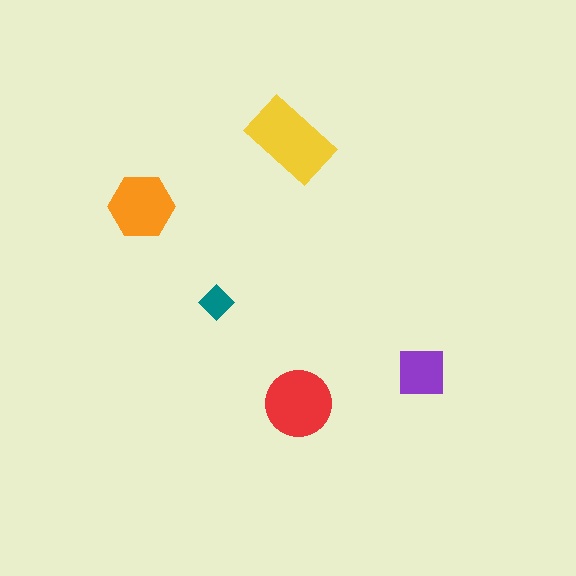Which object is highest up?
The yellow rectangle is topmost.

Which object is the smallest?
The teal diamond.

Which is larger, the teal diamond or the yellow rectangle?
The yellow rectangle.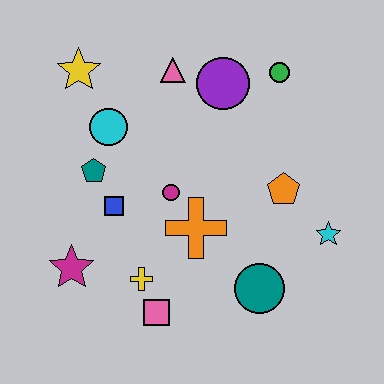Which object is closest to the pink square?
The yellow cross is closest to the pink square.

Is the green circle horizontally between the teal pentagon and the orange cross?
No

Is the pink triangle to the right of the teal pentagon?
Yes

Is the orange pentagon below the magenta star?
No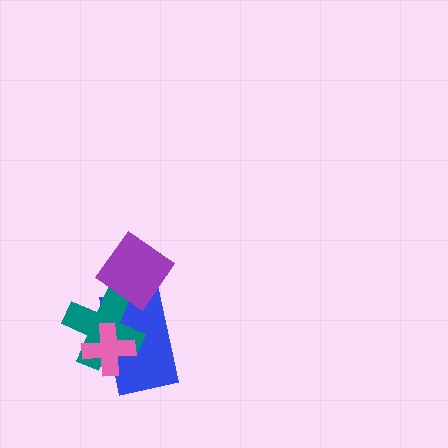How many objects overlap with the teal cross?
3 objects overlap with the teal cross.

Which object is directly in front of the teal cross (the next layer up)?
The pink cross is directly in front of the teal cross.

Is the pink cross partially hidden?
No, no other shape covers it.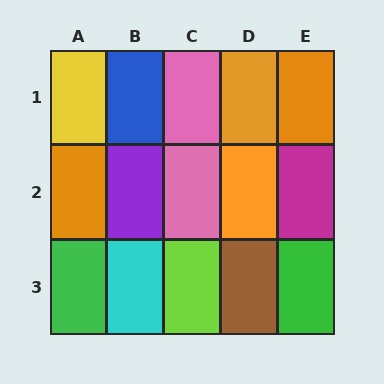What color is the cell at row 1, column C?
Pink.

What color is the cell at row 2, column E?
Magenta.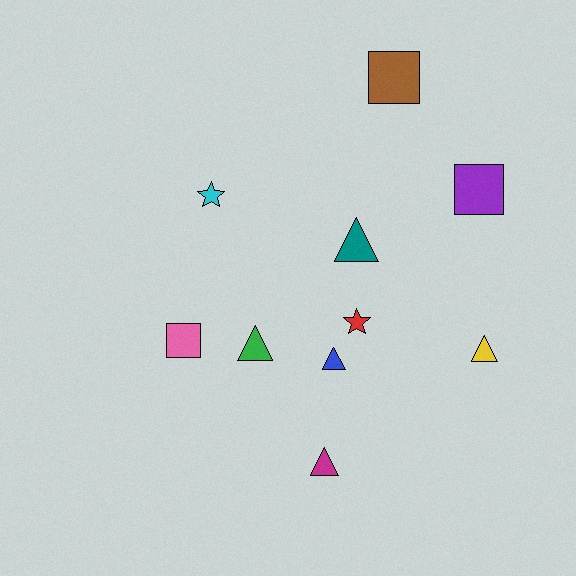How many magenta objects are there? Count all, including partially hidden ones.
There is 1 magenta object.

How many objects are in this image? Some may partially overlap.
There are 10 objects.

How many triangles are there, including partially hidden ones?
There are 5 triangles.